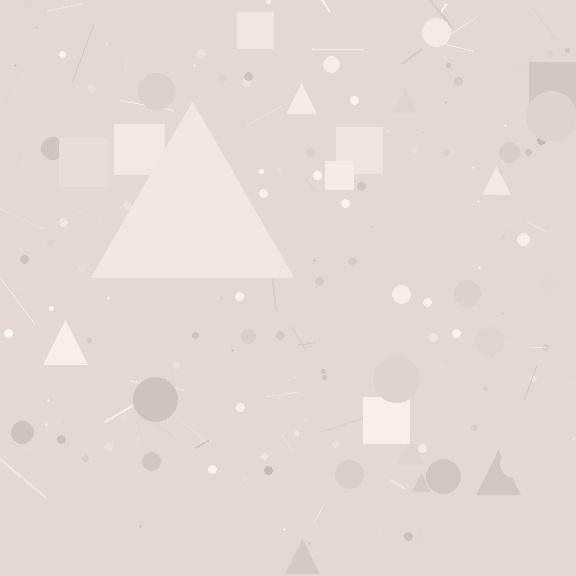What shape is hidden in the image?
A triangle is hidden in the image.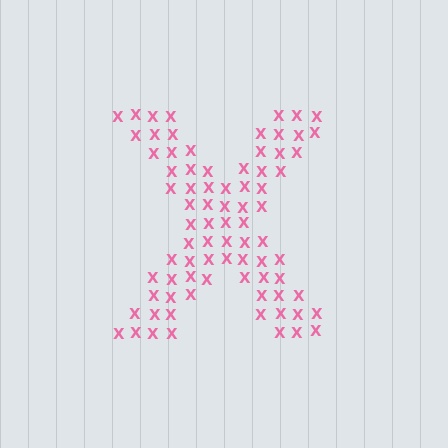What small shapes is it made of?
It is made of small letter X's.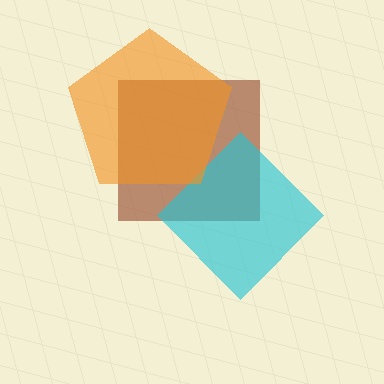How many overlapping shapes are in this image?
There are 3 overlapping shapes in the image.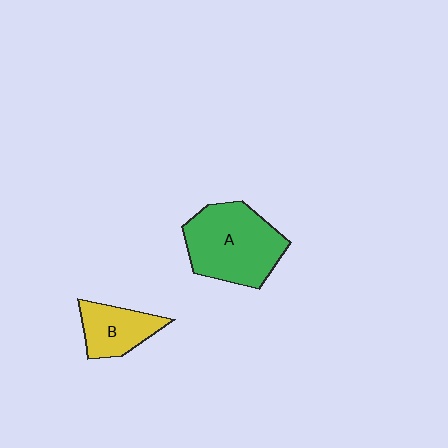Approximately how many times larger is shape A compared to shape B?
Approximately 1.9 times.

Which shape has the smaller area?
Shape B (yellow).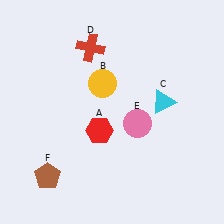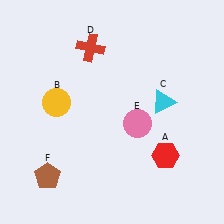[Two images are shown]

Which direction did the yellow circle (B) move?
The yellow circle (B) moved left.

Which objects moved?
The objects that moved are: the red hexagon (A), the yellow circle (B).